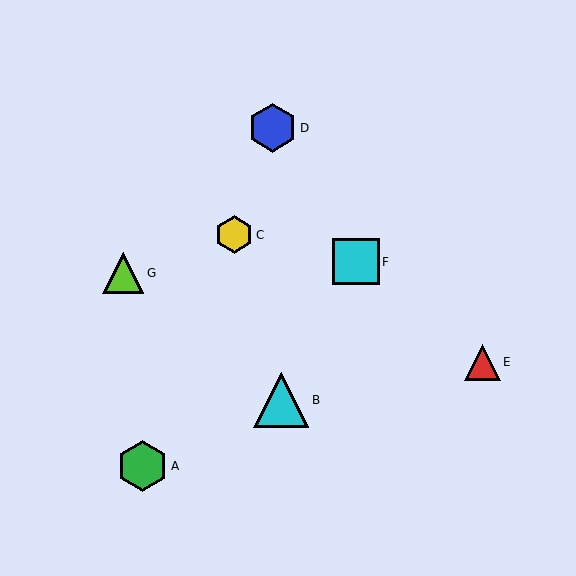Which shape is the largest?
The cyan triangle (labeled B) is the largest.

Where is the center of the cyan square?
The center of the cyan square is at (356, 262).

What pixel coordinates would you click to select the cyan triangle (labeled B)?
Click at (281, 400) to select the cyan triangle B.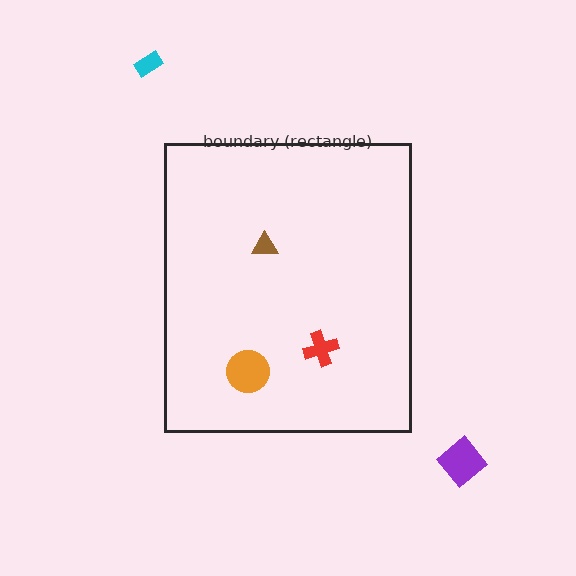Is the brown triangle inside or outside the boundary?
Inside.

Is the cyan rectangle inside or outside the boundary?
Outside.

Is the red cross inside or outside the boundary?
Inside.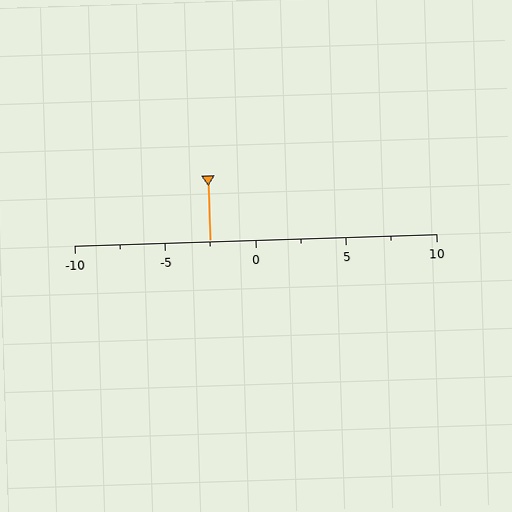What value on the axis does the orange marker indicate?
The marker indicates approximately -2.5.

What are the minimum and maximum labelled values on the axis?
The axis runs from -10 to 10.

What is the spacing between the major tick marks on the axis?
The major ticks are spaced 5 apart.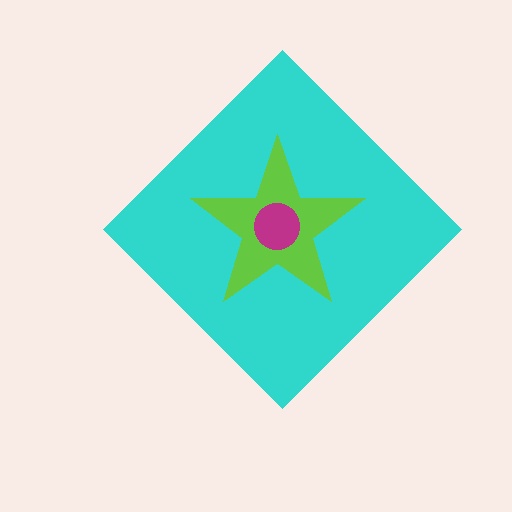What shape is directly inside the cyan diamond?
The lime star.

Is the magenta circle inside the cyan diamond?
Yes.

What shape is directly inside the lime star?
The magenta circle.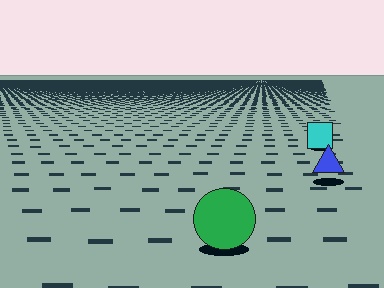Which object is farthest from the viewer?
The cyan square is farthest from the viewer. It appears smaller and the ground texture around it is denser.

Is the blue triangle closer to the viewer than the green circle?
No. The green circle is closer — you can tell from the texture gradient: the ground texture is coarser near it.